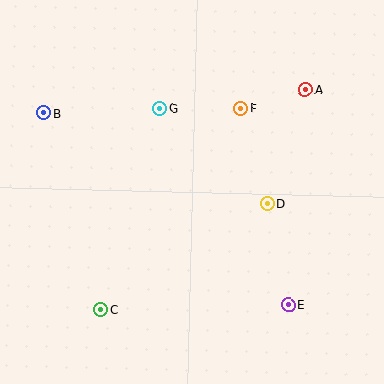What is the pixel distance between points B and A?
The distance between B and A is 263 pixels.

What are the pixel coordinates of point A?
Point A is at (305, 90).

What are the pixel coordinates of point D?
Point D is at (267, 203).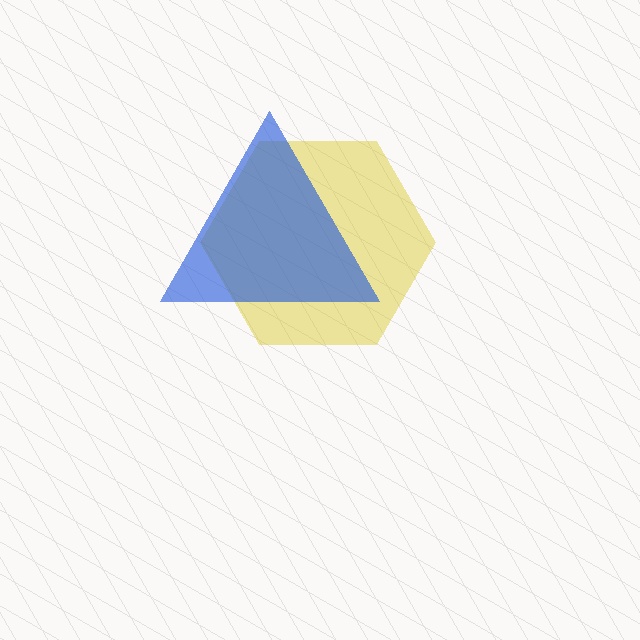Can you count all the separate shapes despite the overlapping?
Yes, there are 2 separate shapes.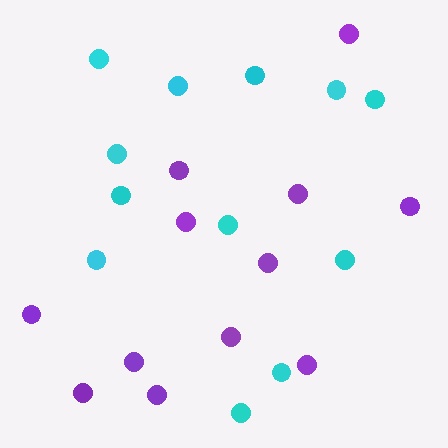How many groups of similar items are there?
There are 2 groups: one group of cyan circles (12) and one group of purple circles (12).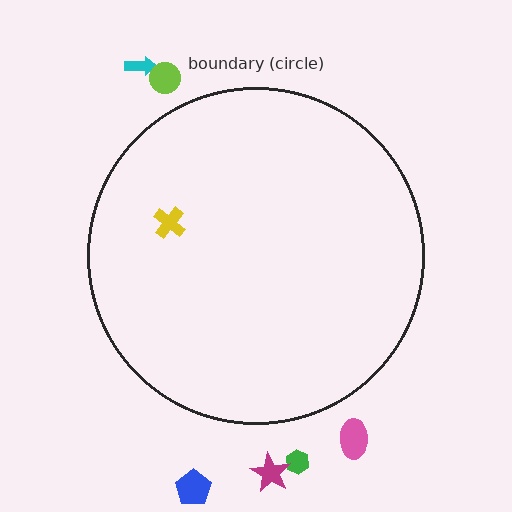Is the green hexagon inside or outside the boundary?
Outside.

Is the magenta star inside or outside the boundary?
Outside.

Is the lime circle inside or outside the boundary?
Outside.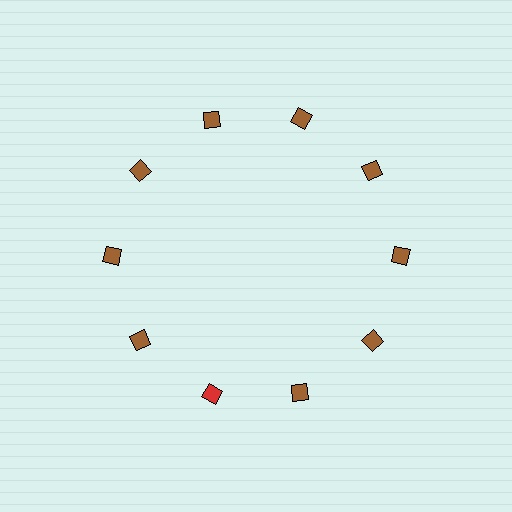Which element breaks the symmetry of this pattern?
The red diamond at roughly the 7 o'clock position breaks the symmetry. All other shapes are brown diamonds.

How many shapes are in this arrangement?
There are 10 shapes arranged in a ring pattern.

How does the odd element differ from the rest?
It has a different color: red instead of brown.